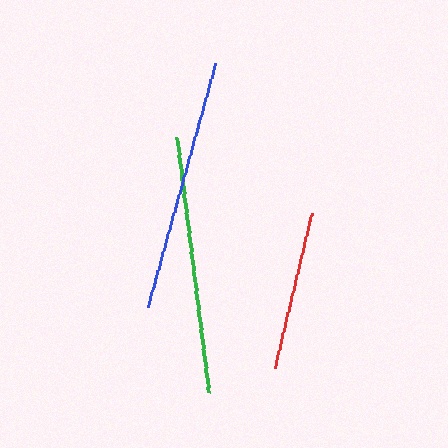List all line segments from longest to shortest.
From longest to shortest: green, blue, red.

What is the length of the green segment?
The green segment is approximately 257 pixels long.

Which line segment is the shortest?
The red line is the shortest at approximately 160 pixels.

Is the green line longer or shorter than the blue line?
The green line is longer than the blue line.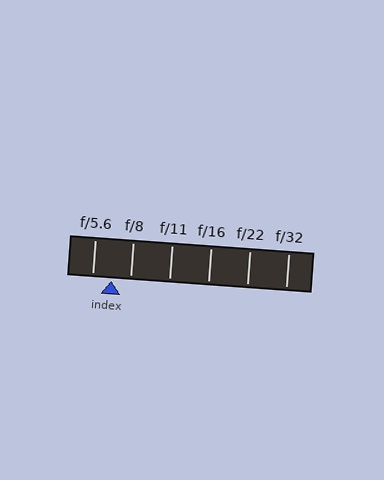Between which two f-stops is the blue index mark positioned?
The index mark is between f/5.6 and f/8.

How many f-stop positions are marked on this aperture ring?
There are 6 f-stop positions marked.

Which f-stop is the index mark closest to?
The index mark is closest to f/8.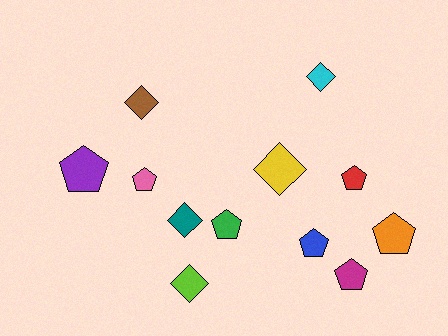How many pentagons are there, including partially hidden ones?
There are 7 pentagons.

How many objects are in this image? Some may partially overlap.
There are 12 objects.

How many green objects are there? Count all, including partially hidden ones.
There is 1 green object.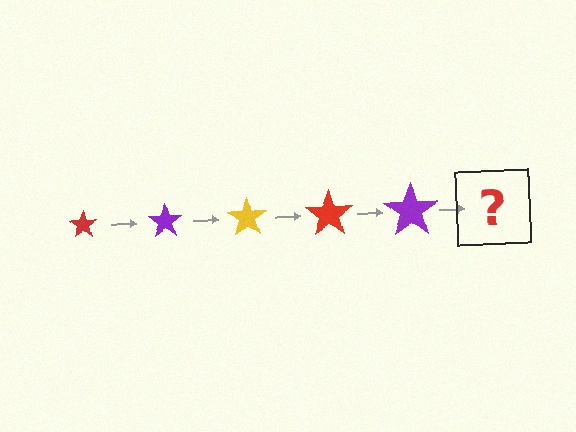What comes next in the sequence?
The next element should be a yellow star, larger than the previous one.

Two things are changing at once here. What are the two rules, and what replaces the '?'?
The two rules are that the star grows larger each step and the color cycles through red, purple, and yellow. The '?' should be a yellow star, larger than the previous one.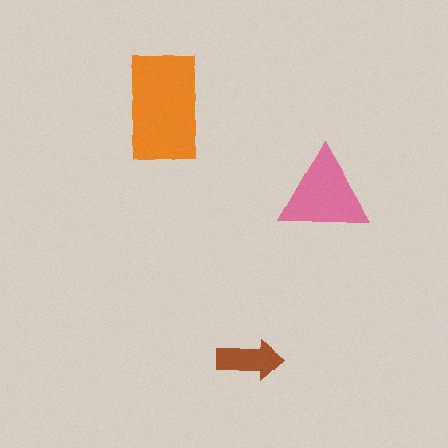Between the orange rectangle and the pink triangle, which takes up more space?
The orange rectangle.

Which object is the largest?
The orange rectangle.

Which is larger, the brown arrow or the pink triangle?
The pink triangle.